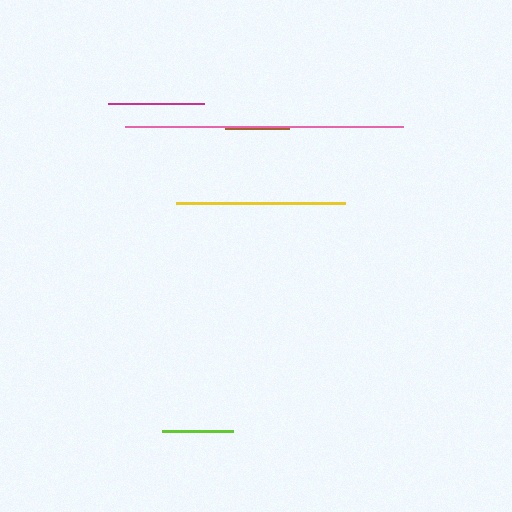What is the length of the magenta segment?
The magenta segment is approximately 96 pixels long.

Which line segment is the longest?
The pink line is the longest at approximately 278 pixels.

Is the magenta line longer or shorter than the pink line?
The pink line is longer than the magenta line.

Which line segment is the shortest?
The brown line is the shortest at approximately 63 pixels.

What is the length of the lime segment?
The lime segment is approximately 71 pixels long.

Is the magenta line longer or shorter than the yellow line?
The yellow line is longer than the magenta line.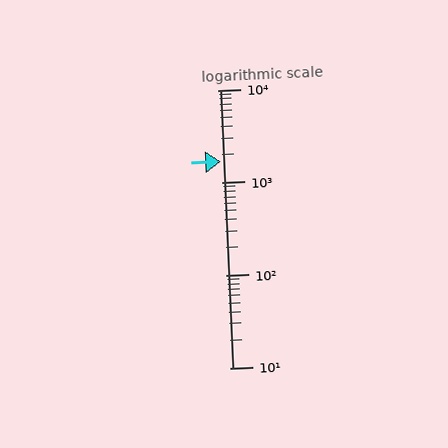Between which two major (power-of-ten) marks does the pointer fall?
The pointer is between 1000 and 10000.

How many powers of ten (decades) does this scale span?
The scale spans 3 decades, from 10 to 10000.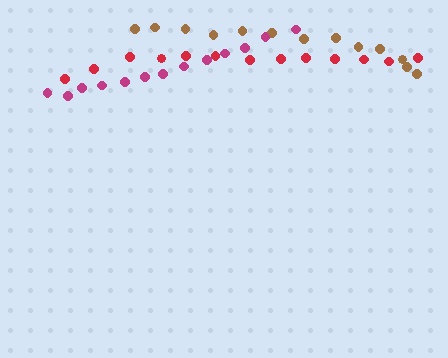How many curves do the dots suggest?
There are 3 distinct paths.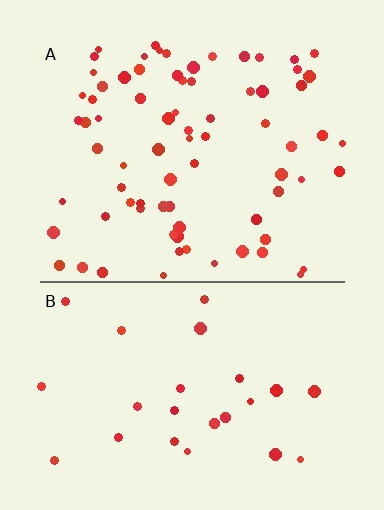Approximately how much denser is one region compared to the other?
Approximately 2.9× — region A over region B.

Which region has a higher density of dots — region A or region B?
A (the top).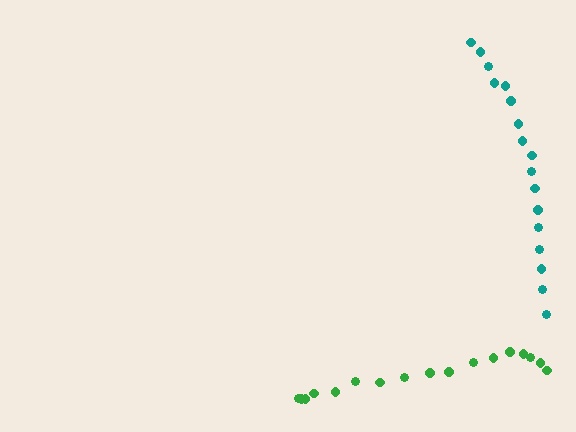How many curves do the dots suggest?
There are 2 distinct paths.